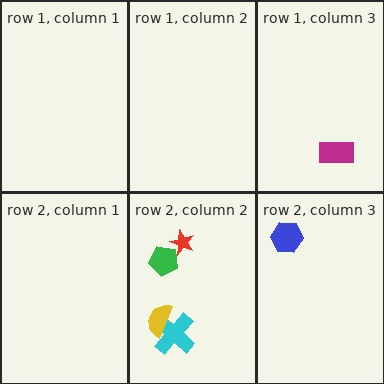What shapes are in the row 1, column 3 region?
The magenta rectangle.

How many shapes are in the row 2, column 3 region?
1.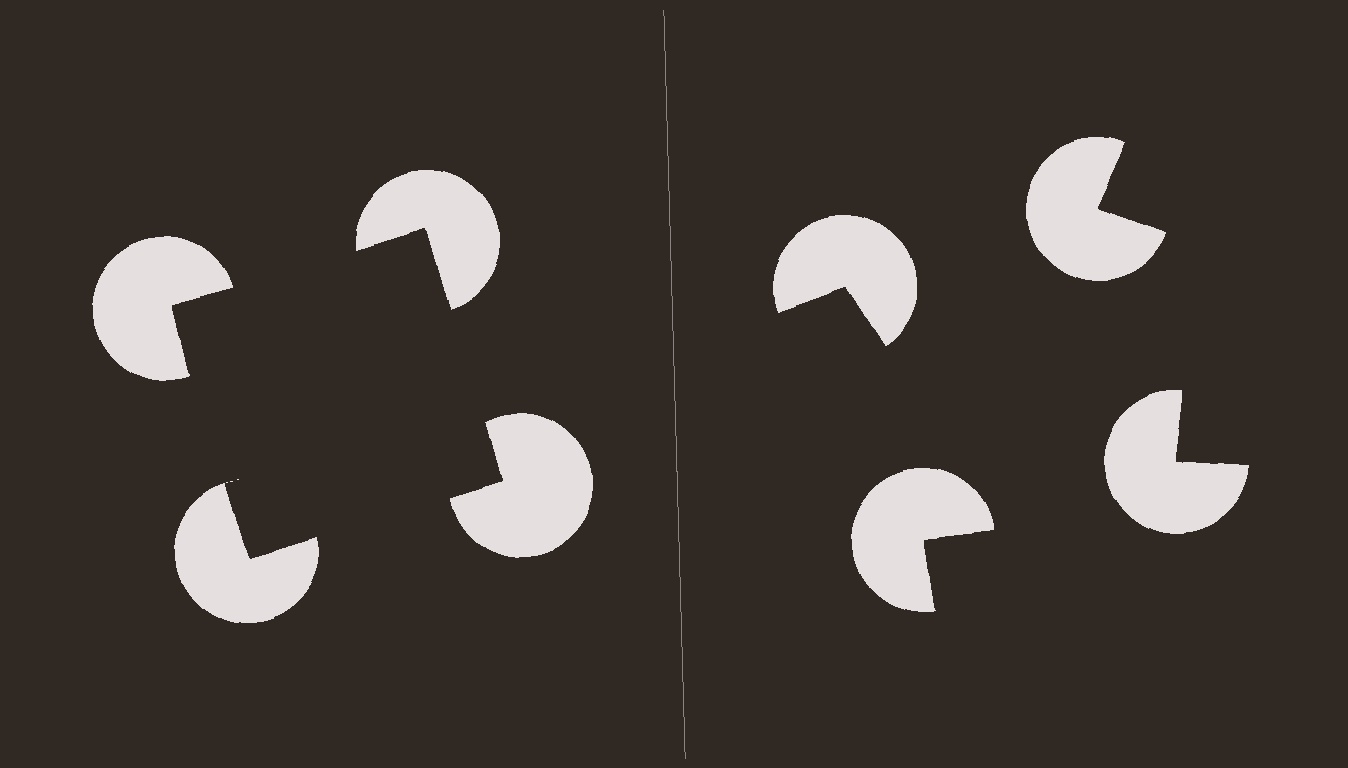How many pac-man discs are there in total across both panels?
8 — 4 on each side.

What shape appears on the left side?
An illusory square.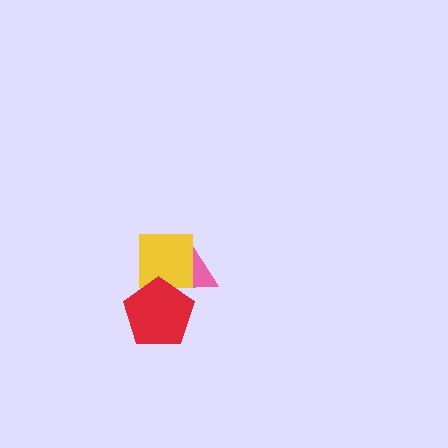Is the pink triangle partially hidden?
Yes, it is partially covered by another shape.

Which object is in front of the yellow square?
The red pentagon is in front of the yellow square.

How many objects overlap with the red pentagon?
2 objects overlap with the red pentagon.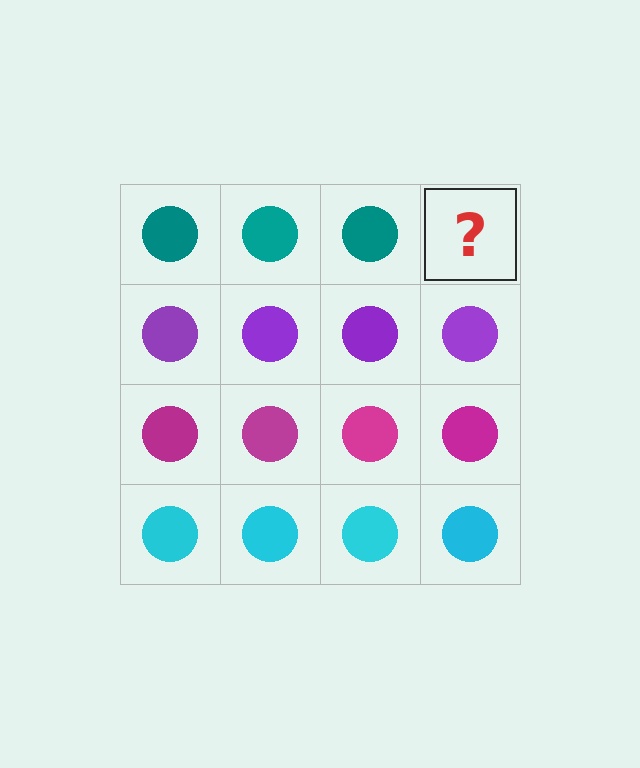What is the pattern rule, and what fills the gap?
The rule is that each row has a consistent color. The gap should be filled with a teal circle.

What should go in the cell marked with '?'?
The missing cell should contain a teal circle.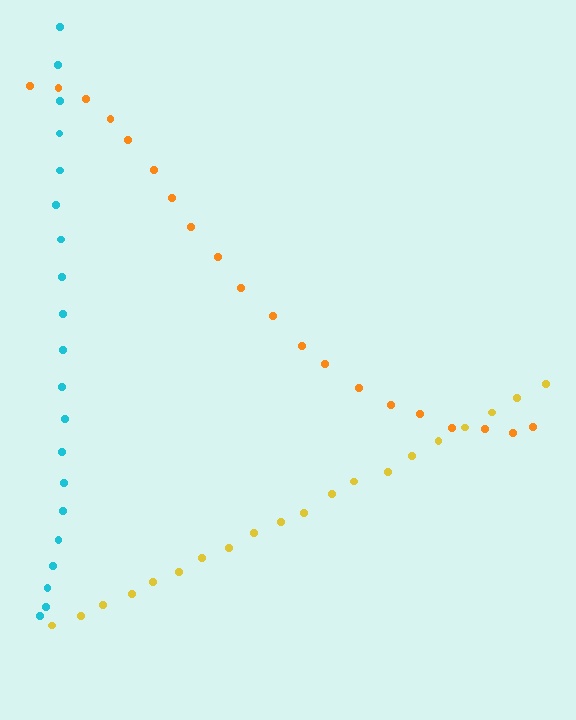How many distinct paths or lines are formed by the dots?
There are 3 distinct paths.